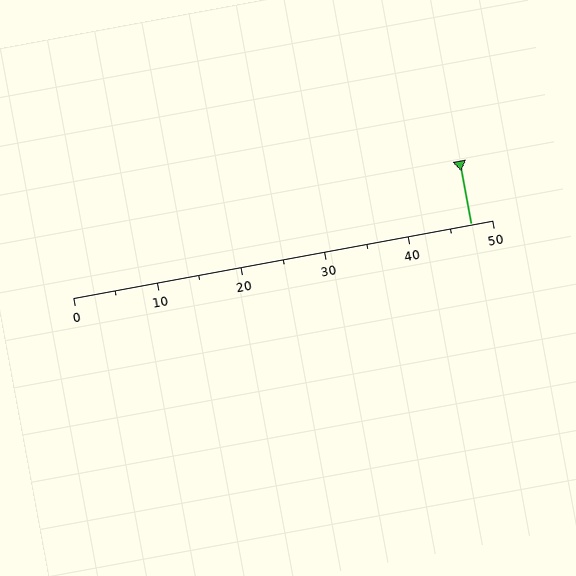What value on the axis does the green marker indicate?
The marker indicates approximately 47.5.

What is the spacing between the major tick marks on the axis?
The major ticks are spaced 10 apart.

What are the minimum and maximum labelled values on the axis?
The axis runs from 0 to 50.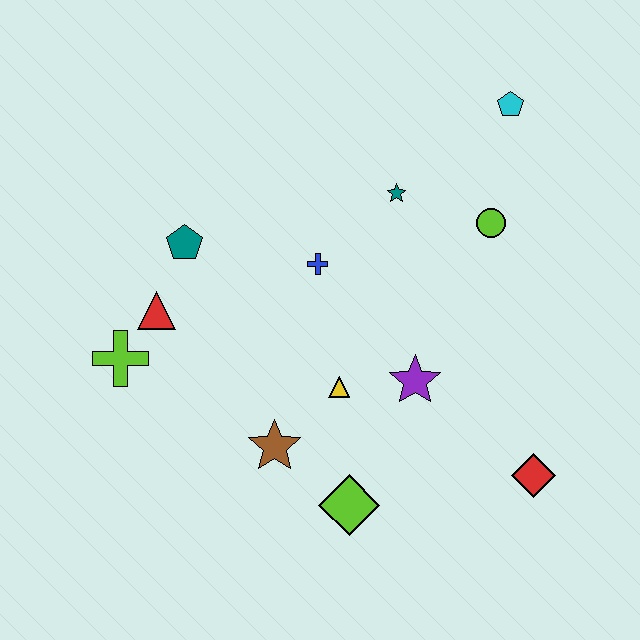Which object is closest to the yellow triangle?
The purple star is closest to the yellow triangle.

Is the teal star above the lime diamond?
Yes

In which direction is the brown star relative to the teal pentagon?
The brown star is below the teal pentagon.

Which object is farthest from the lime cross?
The cyan pentagon is farthest from the lime cross.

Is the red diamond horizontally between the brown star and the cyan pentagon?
No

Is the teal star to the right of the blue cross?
Yes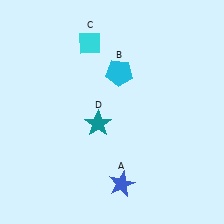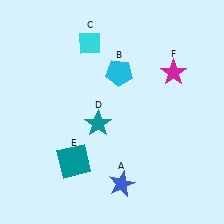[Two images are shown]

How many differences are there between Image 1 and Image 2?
There are 2 differences between the two images.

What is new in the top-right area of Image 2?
A magenta star (F) was added in the top-right area of Image 2.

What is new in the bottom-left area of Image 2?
A teal square (E) was added in the bottom-left area of Image 2.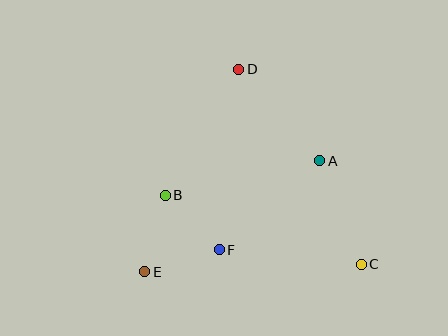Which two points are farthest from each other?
Points C and D are farthest from each other.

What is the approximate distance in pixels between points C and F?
The distance between C and F is approximately 143 pixels.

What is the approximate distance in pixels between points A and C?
The distance between A and C is approximately 112 pixels.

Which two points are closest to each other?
Points B and F are closest to each other.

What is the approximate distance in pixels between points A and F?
The distance between A and F is approximately 134 pixels.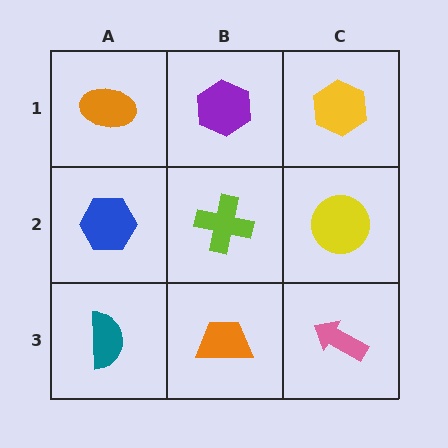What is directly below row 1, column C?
A yellow circle.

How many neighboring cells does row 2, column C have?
3.